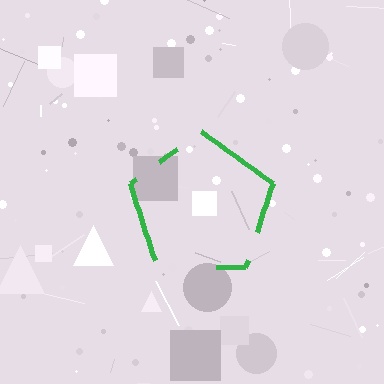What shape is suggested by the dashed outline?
The dashed outline suggests a pentagon.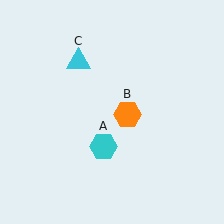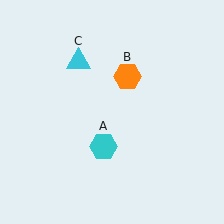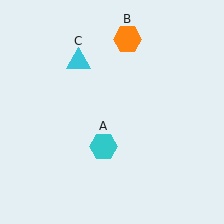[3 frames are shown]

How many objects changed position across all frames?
1 object changed position: orange hexagon (object B).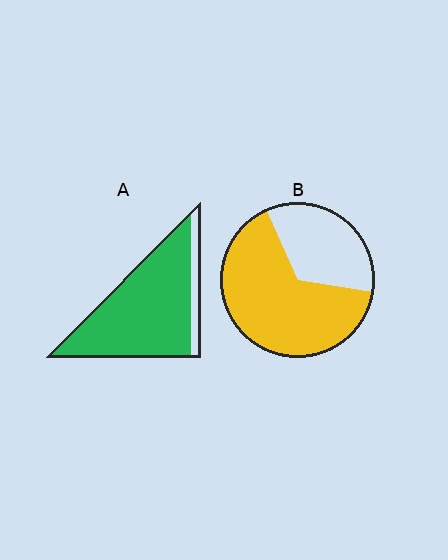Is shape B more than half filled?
Yes.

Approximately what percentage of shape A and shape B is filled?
A is approximately 90% and B is approximately 65%.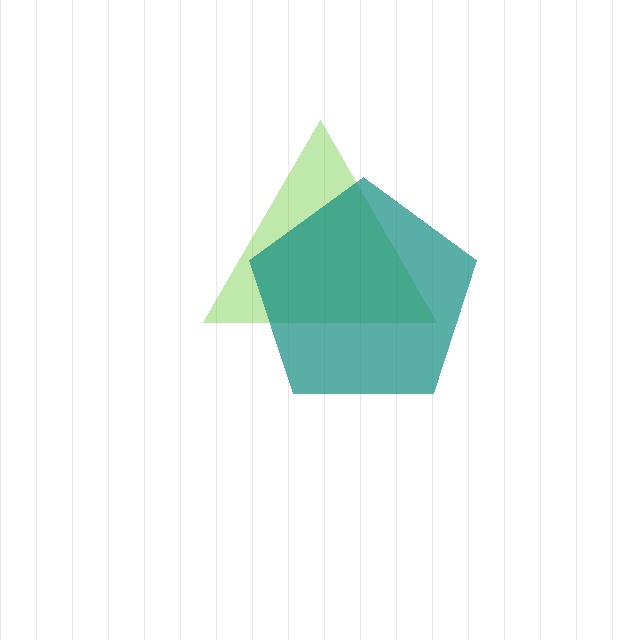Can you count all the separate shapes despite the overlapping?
Yes, there are 2 separate shapes.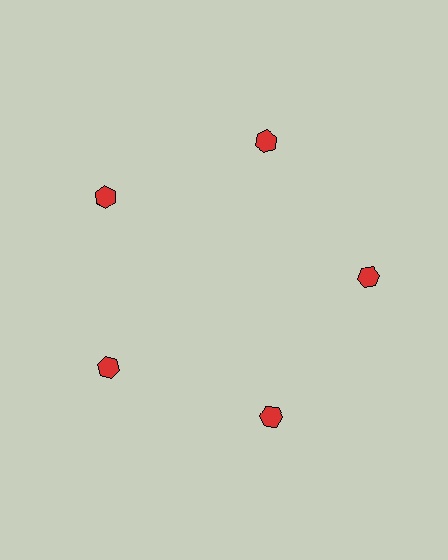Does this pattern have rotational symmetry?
Yes, this pattern has 5-fold rotational symmetry. It looks the same after rotating 72 degrees around the center.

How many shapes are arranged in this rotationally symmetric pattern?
There are 5 shapes, arranged in 5 groups of 1.